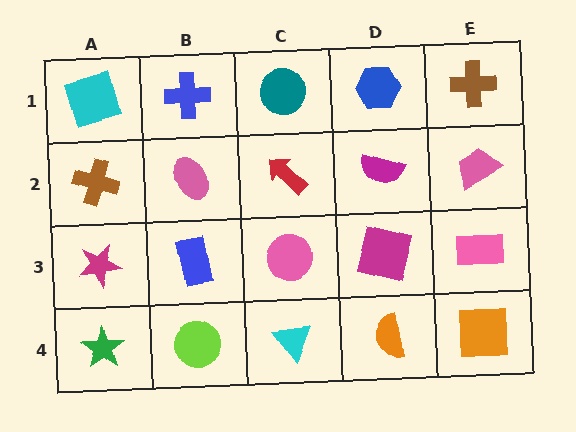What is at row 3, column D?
A magenta square.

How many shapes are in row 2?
5 shapes.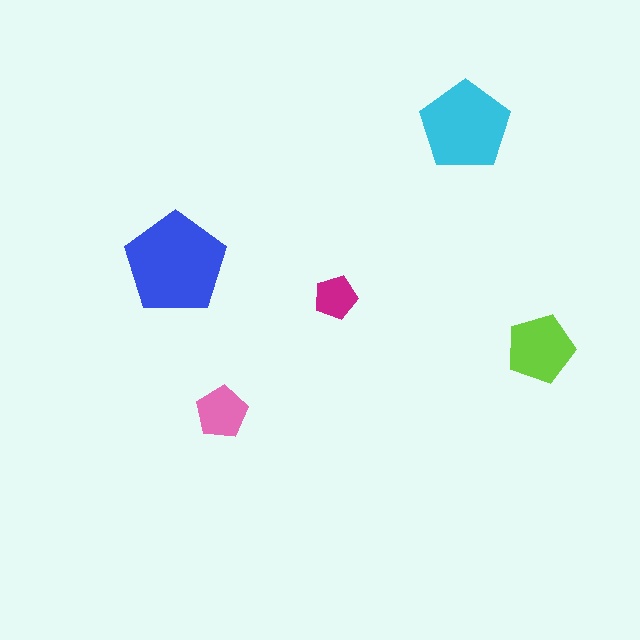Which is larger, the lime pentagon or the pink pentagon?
The lime one.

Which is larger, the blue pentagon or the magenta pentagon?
The blue one.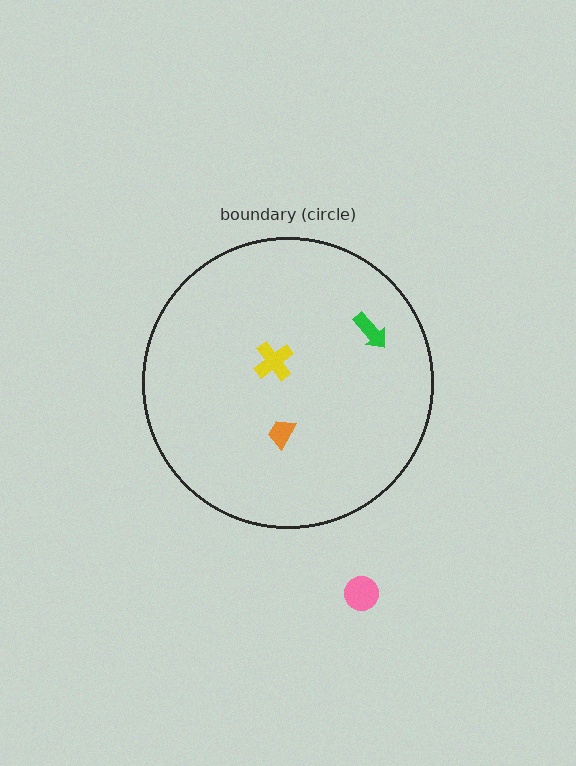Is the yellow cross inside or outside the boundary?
Inside.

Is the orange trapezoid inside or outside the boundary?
Inside.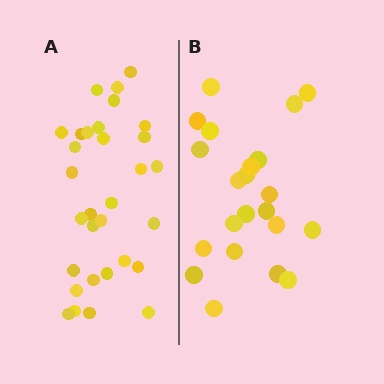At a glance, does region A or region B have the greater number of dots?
Region A (the left region) has more dots.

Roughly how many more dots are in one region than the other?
Region A has roughly 8 or so more dots than region B.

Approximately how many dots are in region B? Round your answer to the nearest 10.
About 20 dots. (The exact count is 22, which rounds to 20.)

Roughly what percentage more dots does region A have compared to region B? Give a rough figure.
About 40% more.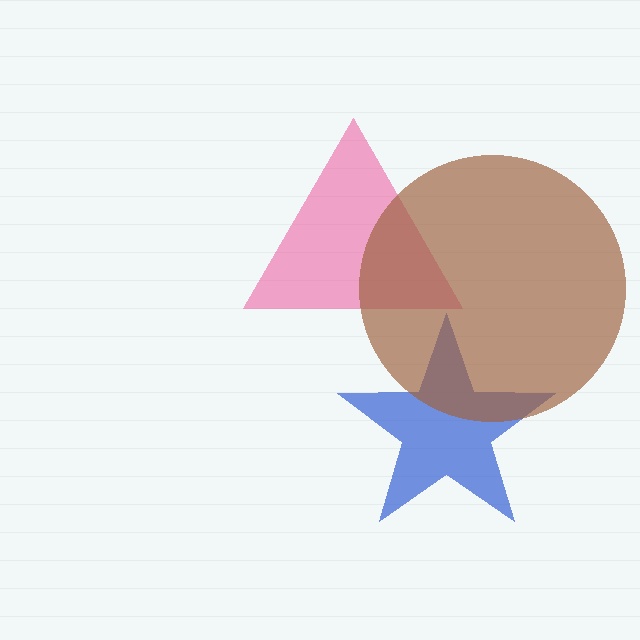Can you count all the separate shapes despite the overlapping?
Yes, there are 3 separate shapes.